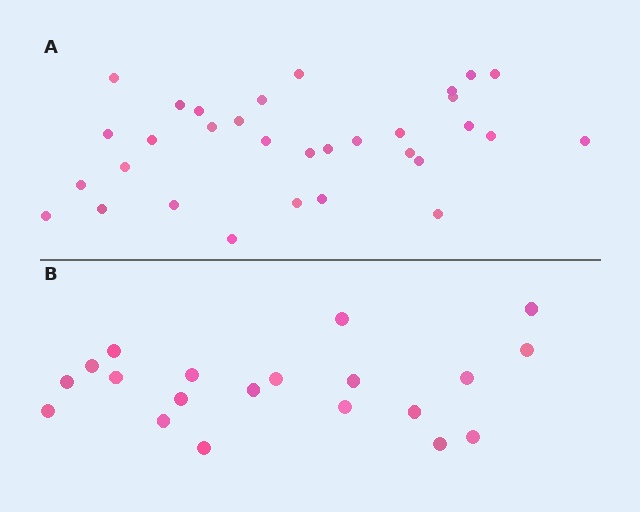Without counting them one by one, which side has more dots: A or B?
Region A (the top region) has more dots.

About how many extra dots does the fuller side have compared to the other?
Region A has roughly 12 or so more dots than region B.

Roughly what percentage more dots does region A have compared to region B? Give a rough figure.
About 60% more.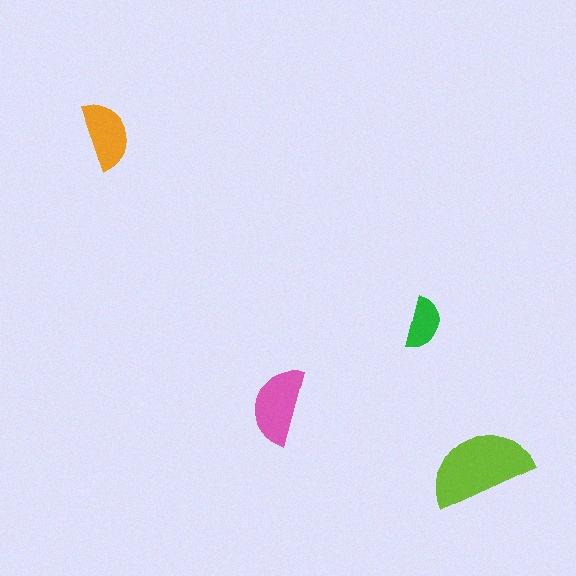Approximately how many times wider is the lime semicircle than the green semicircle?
About 2 times wider.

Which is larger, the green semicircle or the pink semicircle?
The pink one.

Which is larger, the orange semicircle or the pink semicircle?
The pink one.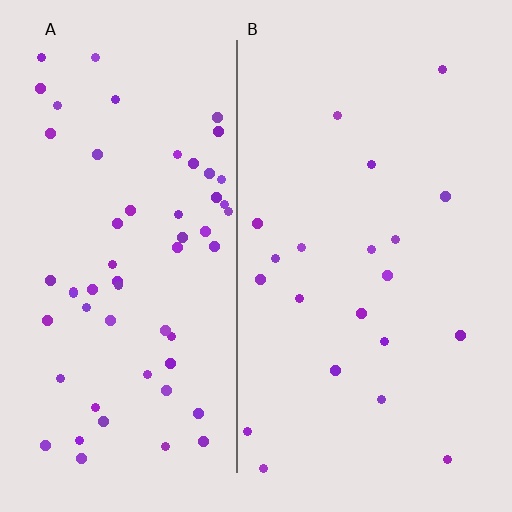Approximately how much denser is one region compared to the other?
Approximately 2.8× — region A over region B.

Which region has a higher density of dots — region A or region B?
A (the left).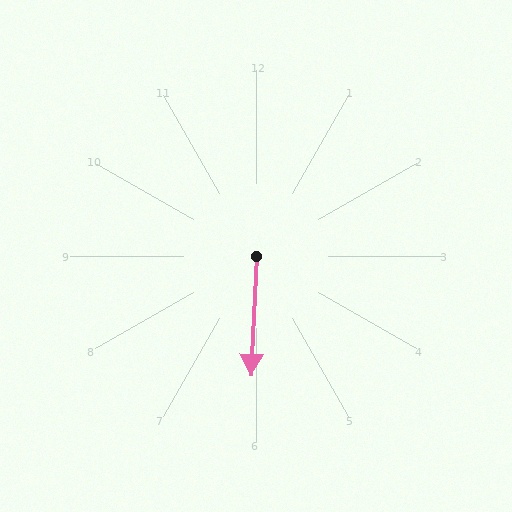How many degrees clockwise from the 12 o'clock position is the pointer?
Approximately 183 degrees.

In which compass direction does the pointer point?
South.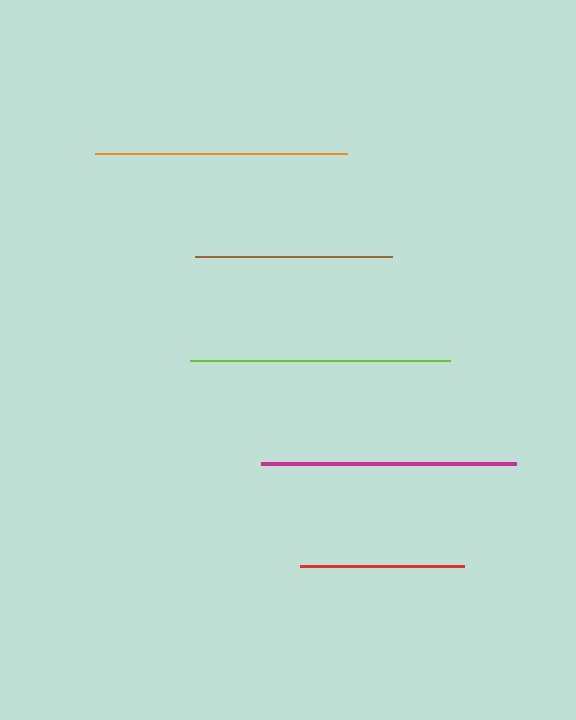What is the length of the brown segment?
The brown segment is approximately 196 pixels long.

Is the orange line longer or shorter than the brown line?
The orange line is longer than the brown line.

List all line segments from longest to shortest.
From longest to shortest: lime, magenta, orange, brown, red.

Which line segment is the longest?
The lime line is the longest at approximately 260 pixels.